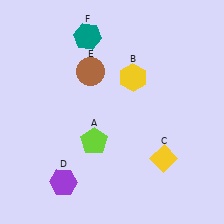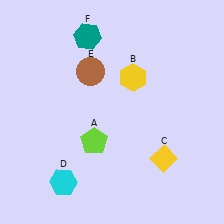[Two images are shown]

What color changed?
The hexagon (D) changed from purple in Image 1 to cyan in Image 2.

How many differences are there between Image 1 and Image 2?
There is 1 difference between the two images.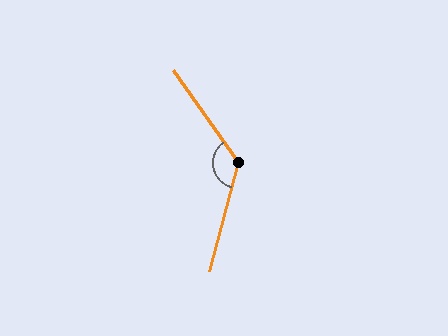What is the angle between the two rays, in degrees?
Approximately 130 degrees.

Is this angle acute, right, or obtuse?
It is obtuse.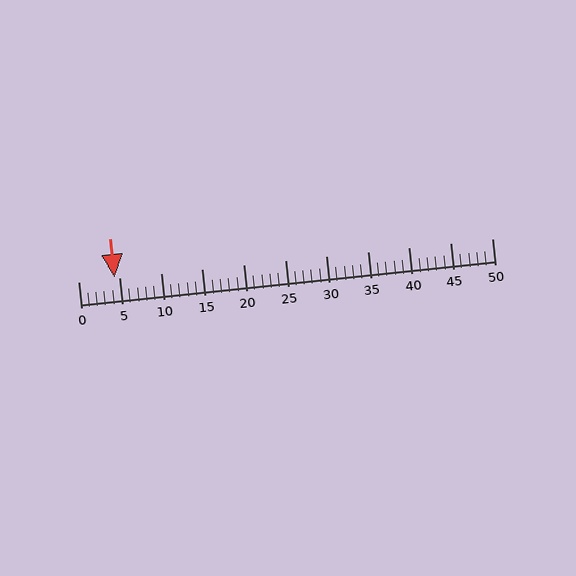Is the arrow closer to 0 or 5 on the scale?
The arrow is closer to 5.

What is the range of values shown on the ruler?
The ruler shows values from 0 to 50.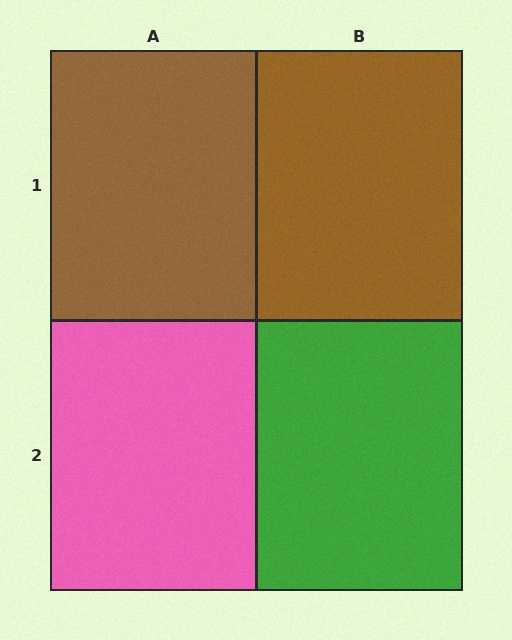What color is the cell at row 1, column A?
Brown.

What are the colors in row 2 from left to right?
Pink, green.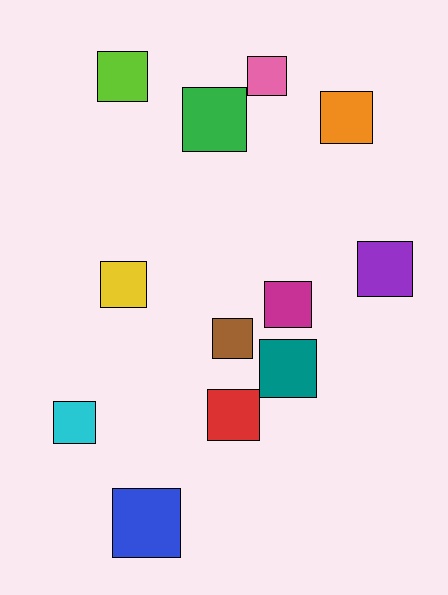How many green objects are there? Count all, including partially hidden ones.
There is 1 green object.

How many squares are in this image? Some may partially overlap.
There are 12 squares.